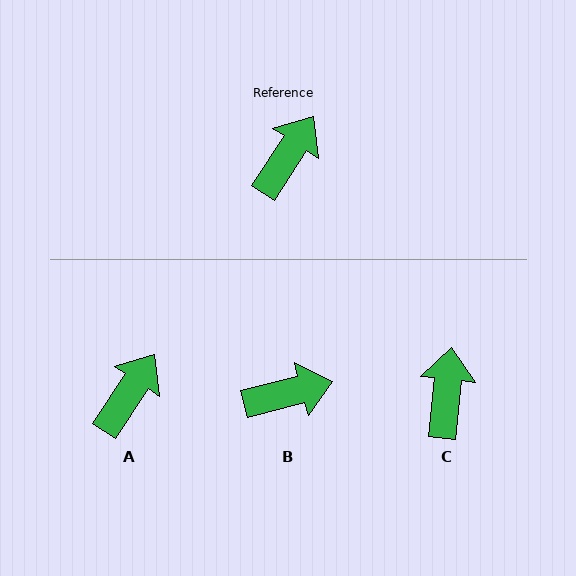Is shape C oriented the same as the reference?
No, it is off by about 27 degrees.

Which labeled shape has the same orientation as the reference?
A.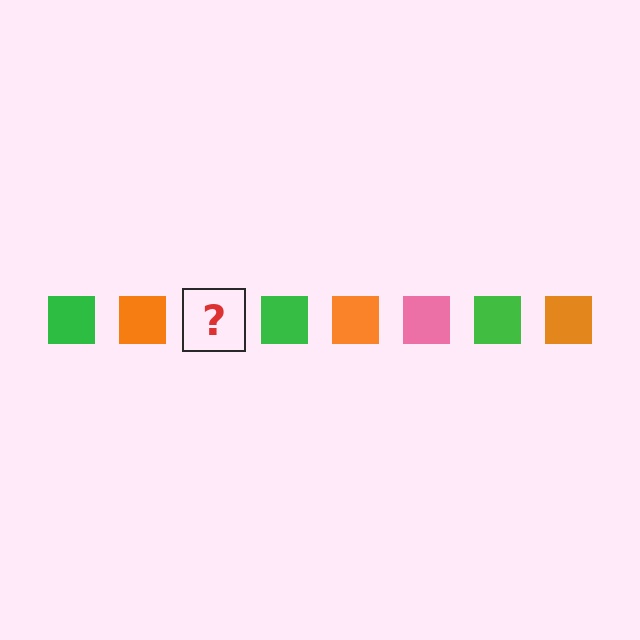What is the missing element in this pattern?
The missing element is a pink square.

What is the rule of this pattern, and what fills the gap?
The rule is that the pattern cycles through green, orange, pink squares. The gap should be filled with a pink square.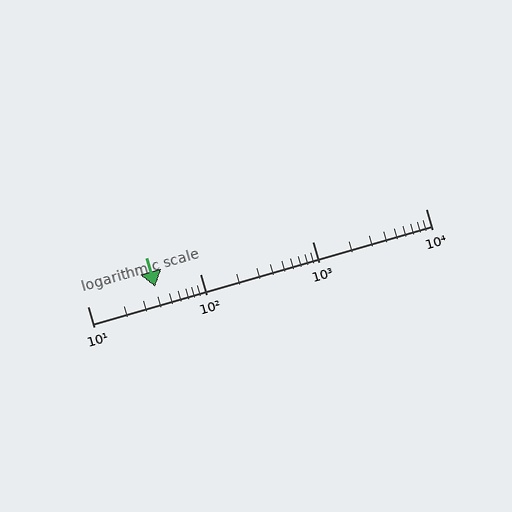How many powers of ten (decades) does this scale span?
The scale spans 3 decades, from 10 to 10000.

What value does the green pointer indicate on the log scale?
The pointer indicates approximately 40.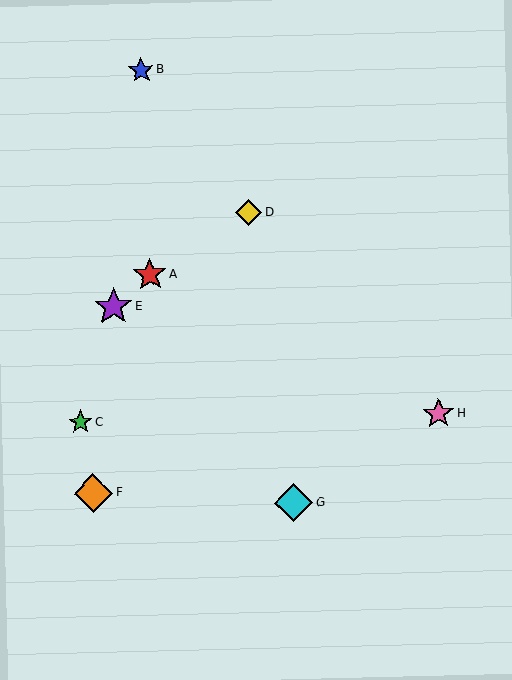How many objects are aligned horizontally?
2 objects (C, H) are aligned horizontally.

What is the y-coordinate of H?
Object H is at y≈413.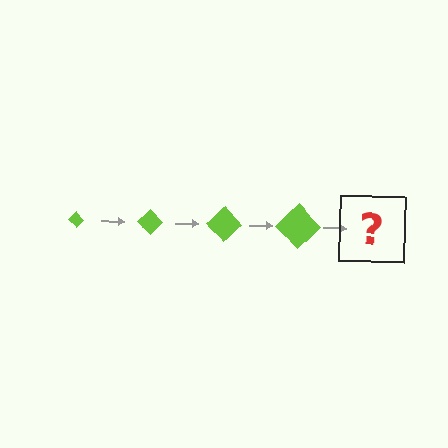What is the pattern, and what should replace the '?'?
The pattern is that the diamond gets progressively larger each step. The '?' should be a lime diamond, larger than the previous one.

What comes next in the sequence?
The next element should be a lime diamond, larger than the previous one.